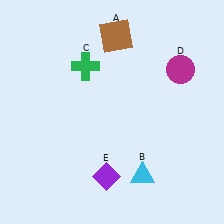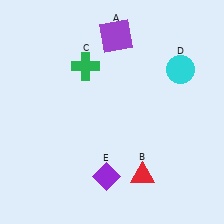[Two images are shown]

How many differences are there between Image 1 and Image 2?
There are 3 differences between the two images.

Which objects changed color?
A changed from brown to purple. B changed from cyan to red. D changed from magenta to cyan.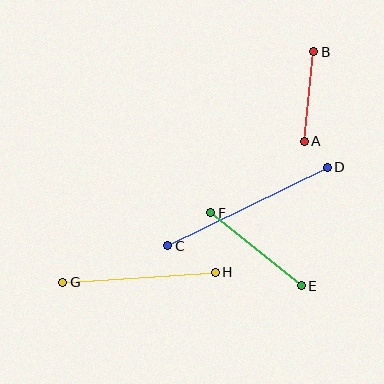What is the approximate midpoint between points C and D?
The midpoint is at approximately (247, 207) pixels.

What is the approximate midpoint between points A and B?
The midpoint is at approximately (309, 97) pixels.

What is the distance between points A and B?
The distance is approximately 90 pixels.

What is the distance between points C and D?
The distance is approximately 178 pixels.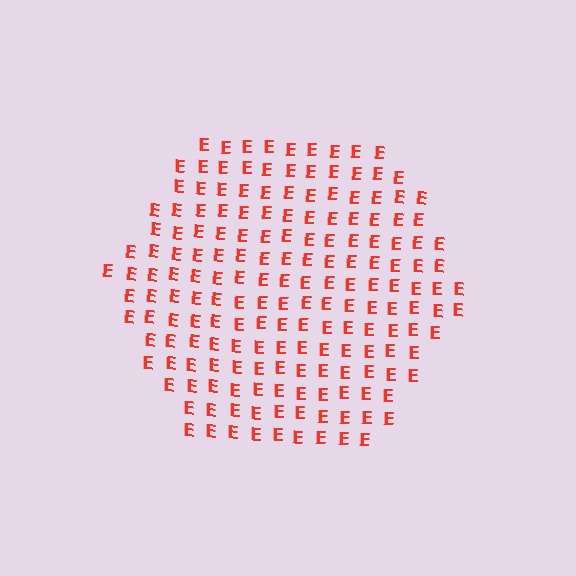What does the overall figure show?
The overall figure shows a hexagon.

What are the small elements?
The small elements are letter E's.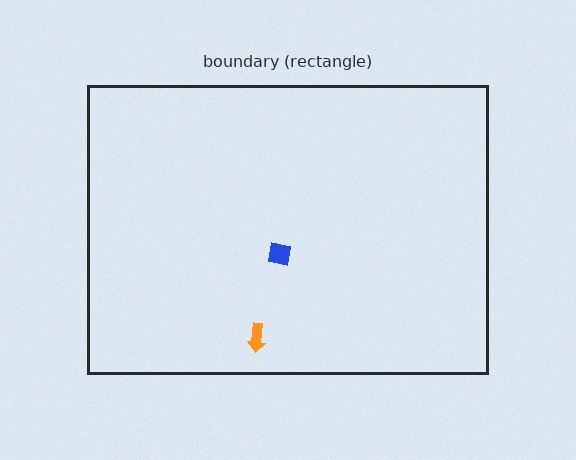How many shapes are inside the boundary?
2 inside, 0 outside.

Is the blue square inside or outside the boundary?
Inside.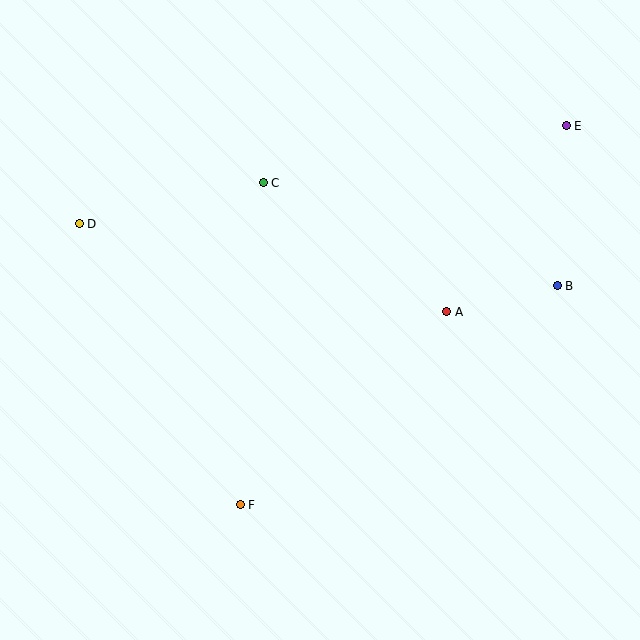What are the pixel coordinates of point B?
Point B is at (557, 286).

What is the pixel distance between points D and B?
The distance between D and B is 482 pixels.